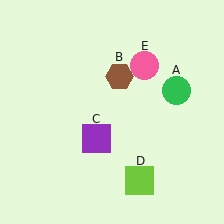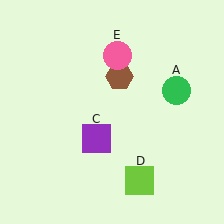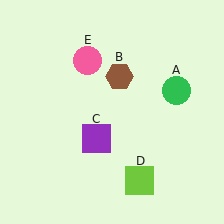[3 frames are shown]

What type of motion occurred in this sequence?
The pink circle (object E) rotated counterclockwise around the center of the scene.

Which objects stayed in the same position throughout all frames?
Green circle (object A) and brown hexagon (object B) and purple square (object C) and lime square (object D) remained stationary.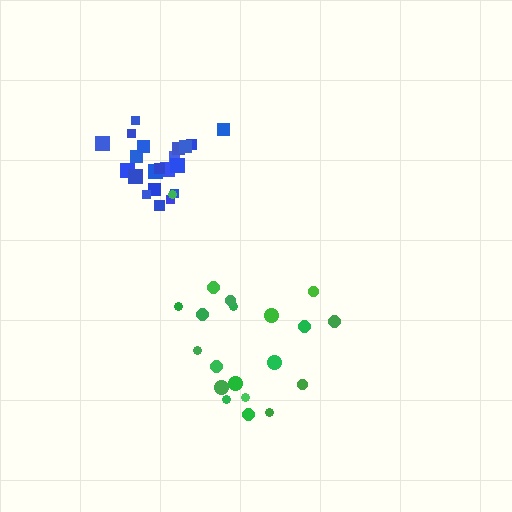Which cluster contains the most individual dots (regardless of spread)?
Blue (21).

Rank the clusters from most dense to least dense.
blue, green.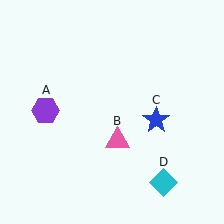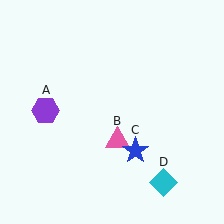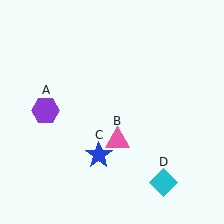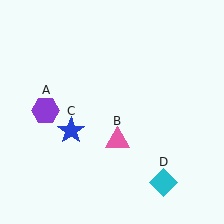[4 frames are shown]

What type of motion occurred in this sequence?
The blue star (object C) rotated clockwise around the center of the scene.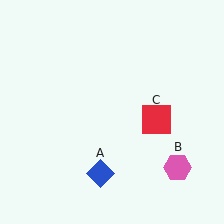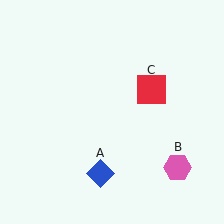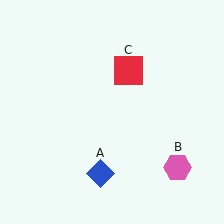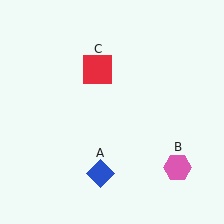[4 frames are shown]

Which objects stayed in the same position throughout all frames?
Blue diamond (object A) and pink hexagon (object B) remained stationary.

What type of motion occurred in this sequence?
The red square (object C) rotated counterclockwise around the center of the scene.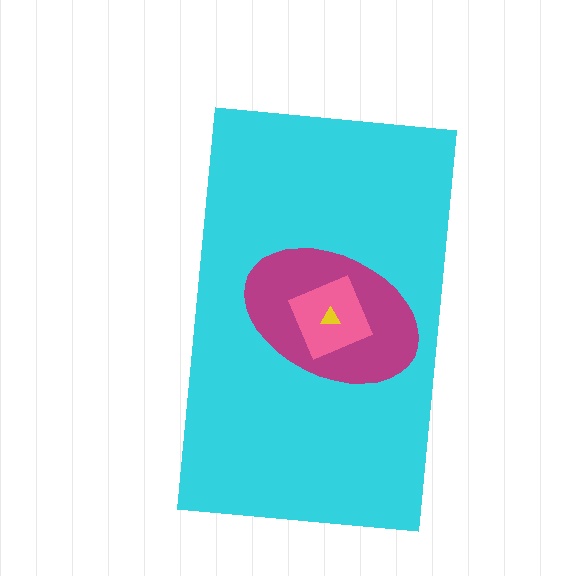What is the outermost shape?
The cyan rectangle.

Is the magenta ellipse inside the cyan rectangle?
Yes.